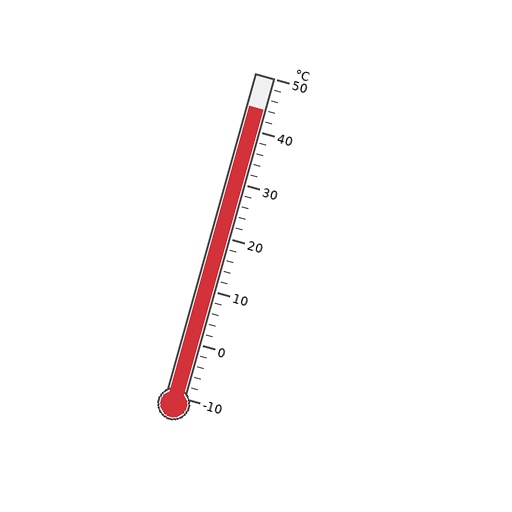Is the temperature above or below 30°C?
The temperature is above 30°C.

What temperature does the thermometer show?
The thermometer shows approximately 44°C.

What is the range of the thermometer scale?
The thermometer scale ranges from -10°C to 50°C.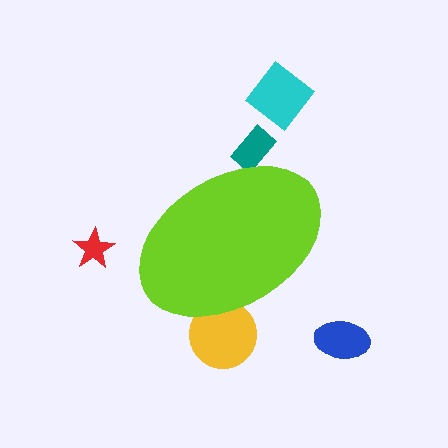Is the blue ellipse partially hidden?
No, the blue ellipse is fully visible.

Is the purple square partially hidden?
Yes, the purple square is partially hidden behind the lime ellipse.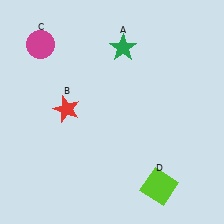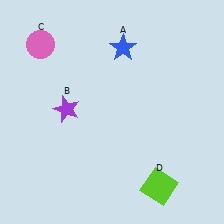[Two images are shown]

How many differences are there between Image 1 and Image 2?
There are 3 differences between the two images.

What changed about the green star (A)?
In Image 1, A is green. In Image 2, it changed to blue.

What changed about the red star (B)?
In Image 1, B is red. In Image 2, it changed to purple.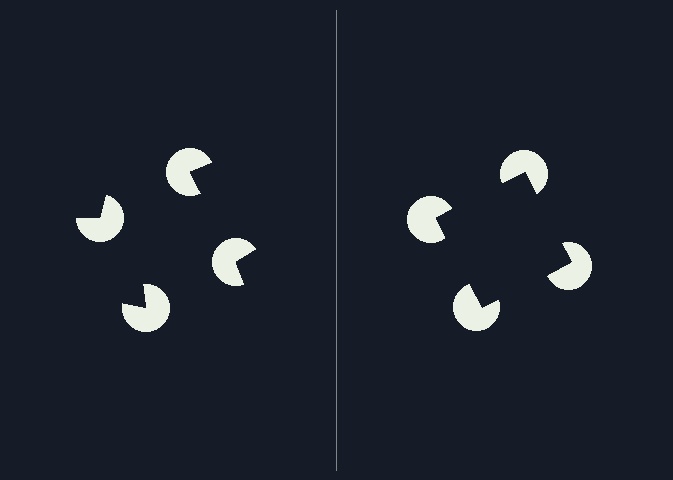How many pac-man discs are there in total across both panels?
8 — 4 on each side.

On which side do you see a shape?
An illusory square appears on the right side. On the left side the wedge cuts are rotated, so no coherent shape forms.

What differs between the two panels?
The pac-man discs are positioned identically on both sides; only the wedge orientations differ. On the right they align to a square; on the left they are misaligned.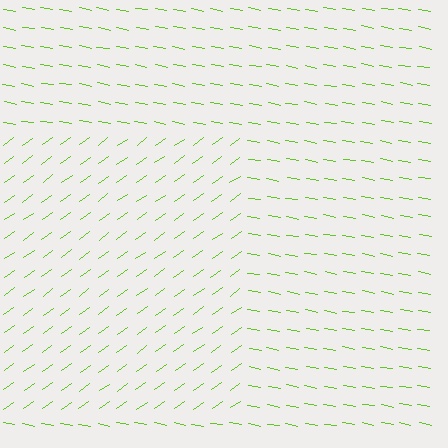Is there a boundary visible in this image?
Yes, there is a texture boundary formed by a change in line orientation.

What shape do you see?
I see a rectangle.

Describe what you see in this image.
The image is filled with small lime line segments. A rectangle region in the image has lines oriented differently from the surrounding lines, creating a visible texture boundary.